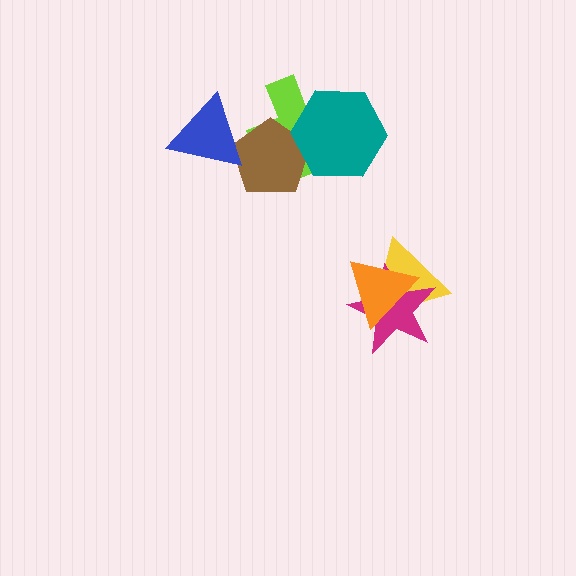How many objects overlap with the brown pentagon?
3 objects overlap with the brown pentagon.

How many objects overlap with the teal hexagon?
2 objects overlap with the teal hexagon.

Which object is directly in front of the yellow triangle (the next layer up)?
The magenta star is directly in front of the yellow triangle.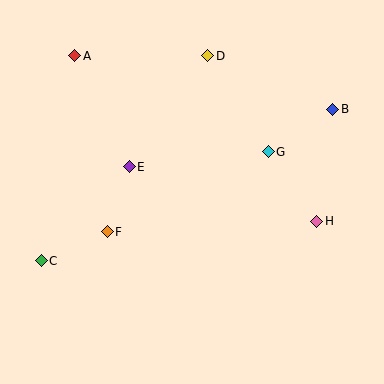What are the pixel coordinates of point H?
Point H is at (317, 221).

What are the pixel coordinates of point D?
Point D is at (208, 56).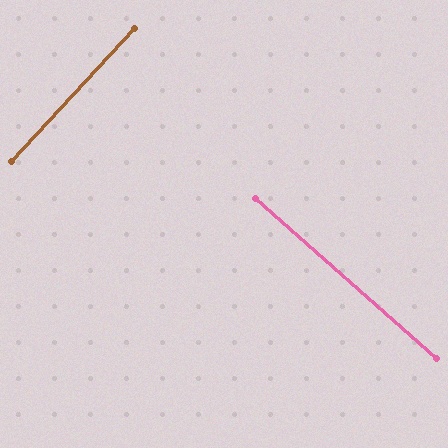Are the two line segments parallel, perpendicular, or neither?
Perpendicular — they meet at approximately 89°.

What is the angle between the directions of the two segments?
Approximately 89 degrees.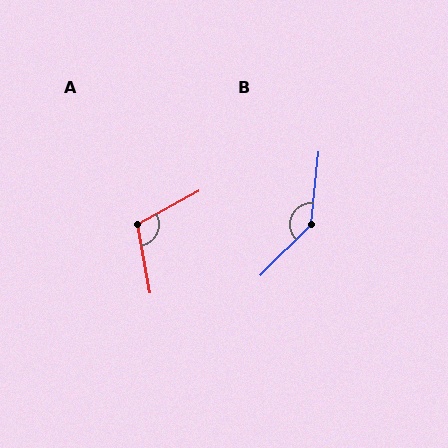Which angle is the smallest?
A, at approximately 108 degrees.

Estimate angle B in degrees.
Approximately 141 degrees.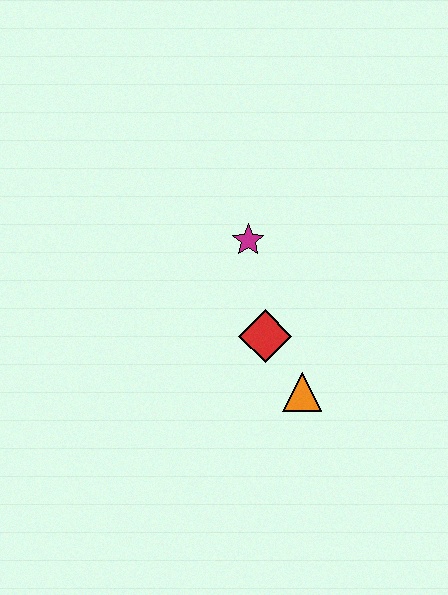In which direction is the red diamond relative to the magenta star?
The red diamond is below the magenta star.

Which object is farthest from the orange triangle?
The magenta star is farthest from the orange triangle.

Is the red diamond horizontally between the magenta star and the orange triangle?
Yes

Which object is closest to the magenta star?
The red diamond is closest to the magenta star.